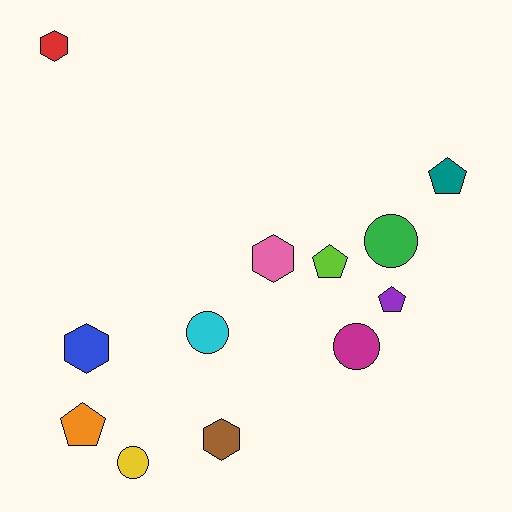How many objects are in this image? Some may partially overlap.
There are 12 objects.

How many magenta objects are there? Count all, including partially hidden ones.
There is 1 magenta object.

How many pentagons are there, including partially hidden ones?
There are 4 pentagons.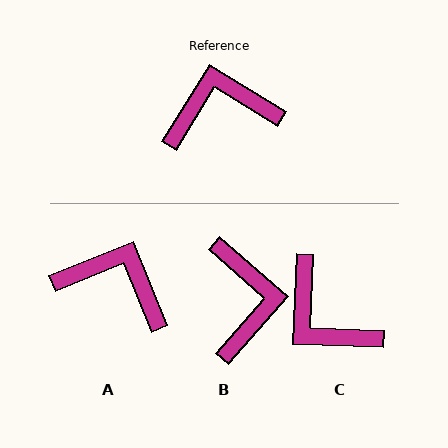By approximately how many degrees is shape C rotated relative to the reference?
Approximately 120 degrees counter-clockwise.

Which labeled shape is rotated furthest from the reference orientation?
C, about 120 degrees away.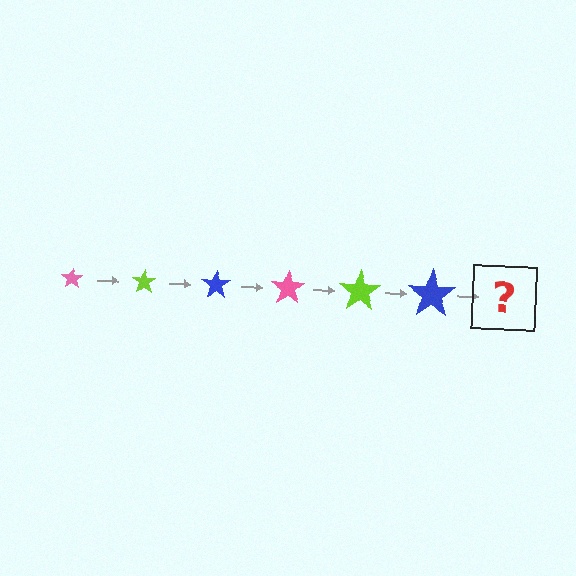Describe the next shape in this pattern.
It should be a pink star, larger than the previous one.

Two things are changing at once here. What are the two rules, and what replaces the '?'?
The two rules are that the star grows larger each step and the color cycles through pink, lime, and blue. The '?' should be a pink star, larger than the previous one.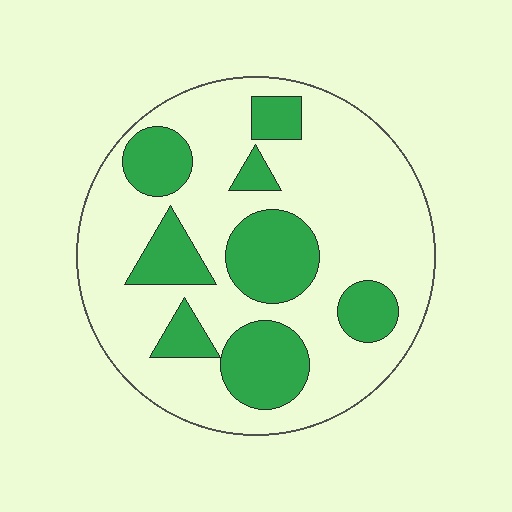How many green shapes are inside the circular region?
8.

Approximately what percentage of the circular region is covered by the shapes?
Approximately 30%.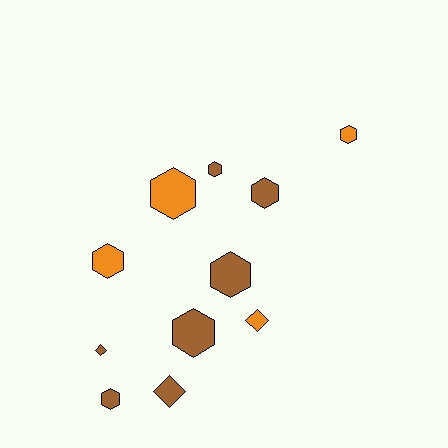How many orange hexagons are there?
There are 3 orange hexagons.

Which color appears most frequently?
Brown, with 7 objects.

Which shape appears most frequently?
Hexagon, with 8 objects.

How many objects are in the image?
There are 11 objects.